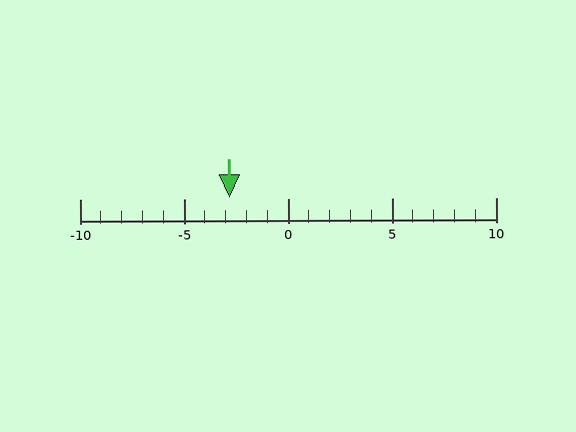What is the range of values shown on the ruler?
The ruler shows values from -10 to 10.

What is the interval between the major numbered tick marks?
The major tick marks are spaced 5 units apart.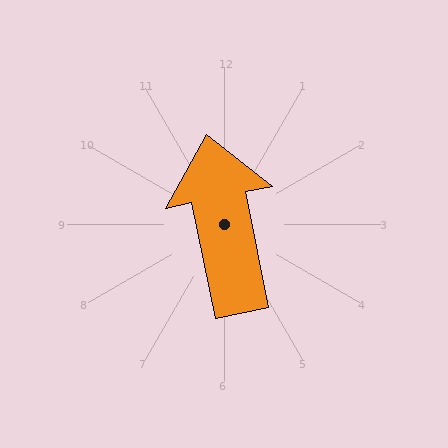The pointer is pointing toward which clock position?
Roughly 12 o'clock.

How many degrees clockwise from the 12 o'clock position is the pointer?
Approximately 349 degrees.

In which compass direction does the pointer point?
North.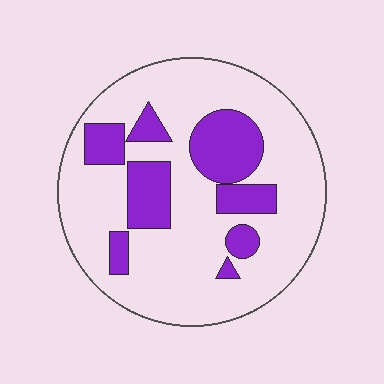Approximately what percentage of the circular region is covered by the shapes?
Approximately 25%.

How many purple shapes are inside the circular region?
8.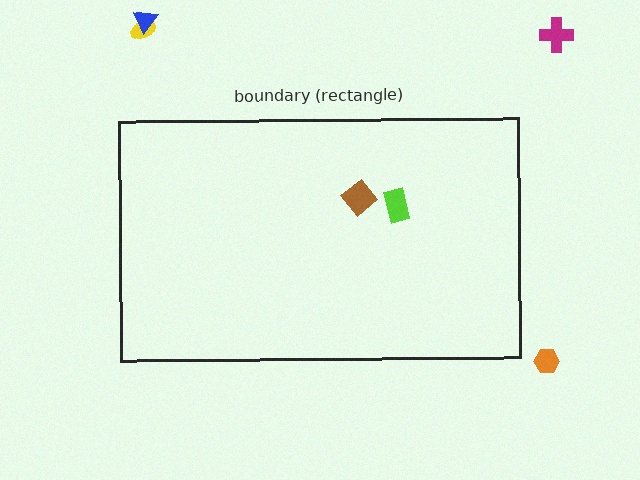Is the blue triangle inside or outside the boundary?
Outside.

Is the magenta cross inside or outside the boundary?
Outside.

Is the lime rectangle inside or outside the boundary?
Inside.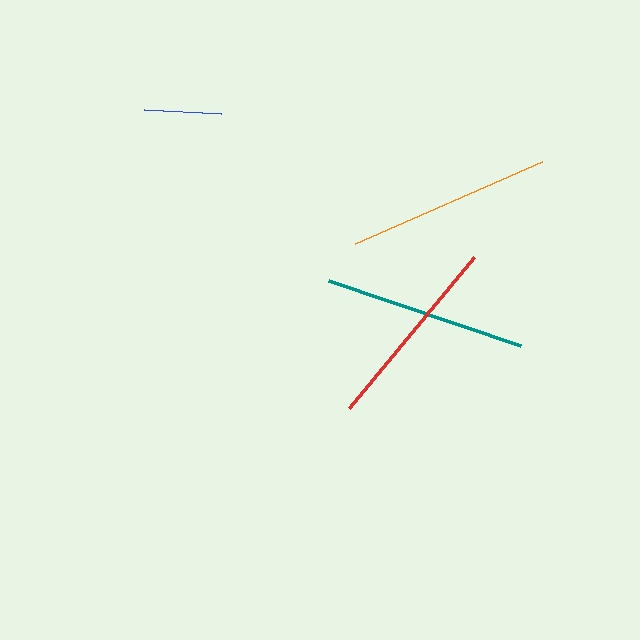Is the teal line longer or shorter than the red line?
The teal line is longer than the red line.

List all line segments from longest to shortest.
From longest to shortest: orange, teal, red, blue.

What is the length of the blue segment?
The blue segment is approximately 77 pixels long.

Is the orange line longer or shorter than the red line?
The orange line is longer than the red line.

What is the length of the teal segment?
The teal segment is approximately 203 pixels long.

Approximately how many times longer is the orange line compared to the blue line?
The orange line is approximately 2.7 times the length of the blue line.